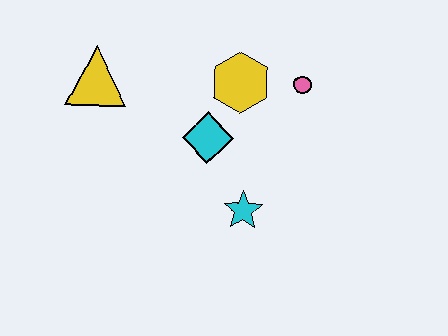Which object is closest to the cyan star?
The cyan diamond is closest to the cyan star.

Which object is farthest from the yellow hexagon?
The yellow triangle is farthest from the yellow hexagon.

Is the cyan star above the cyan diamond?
No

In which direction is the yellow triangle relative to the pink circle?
The yellow triangle is to the left of the pink circle.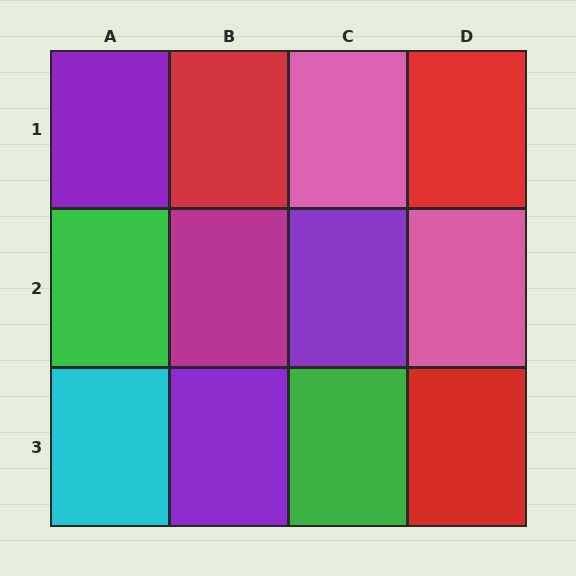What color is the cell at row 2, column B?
Magenta.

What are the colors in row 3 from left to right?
Cyan, purple, green, red.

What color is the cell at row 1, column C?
Pink.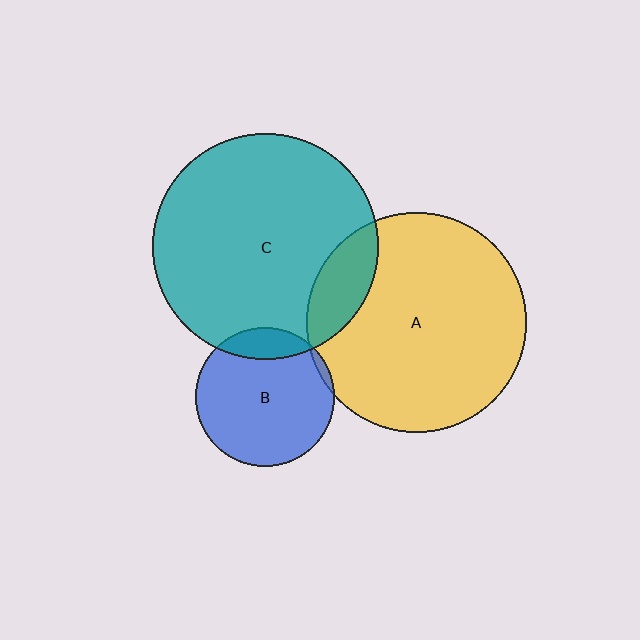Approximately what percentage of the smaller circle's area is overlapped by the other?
Approximately 5%.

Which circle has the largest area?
Circle C (teal).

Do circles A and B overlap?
Yes.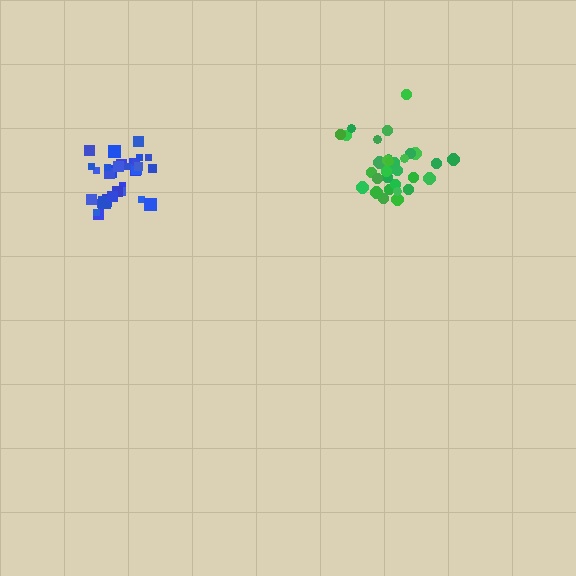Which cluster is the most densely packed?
Blue.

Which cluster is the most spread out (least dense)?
Green.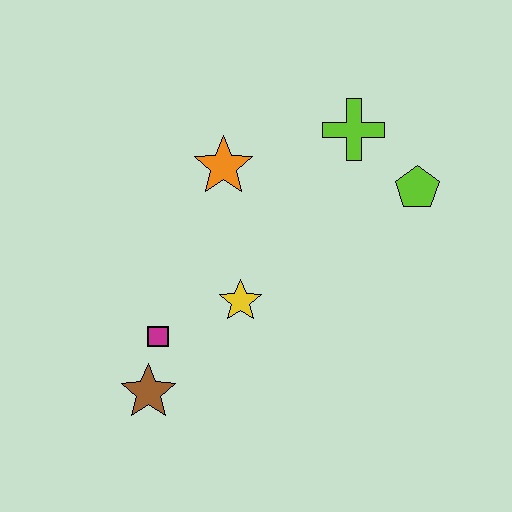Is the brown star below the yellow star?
Yes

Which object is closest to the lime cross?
The lime pentagon is closest to the lime cross.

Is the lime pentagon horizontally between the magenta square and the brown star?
No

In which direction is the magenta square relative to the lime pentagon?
The magenta square is to the left of the lime pentagon.